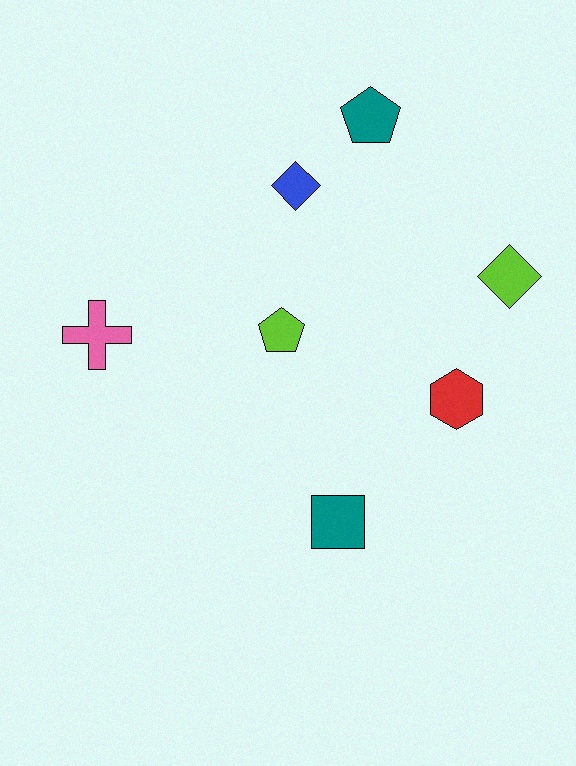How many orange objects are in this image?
There are no orange objects.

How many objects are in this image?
There are 7 objects.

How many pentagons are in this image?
There are 2 pentagons.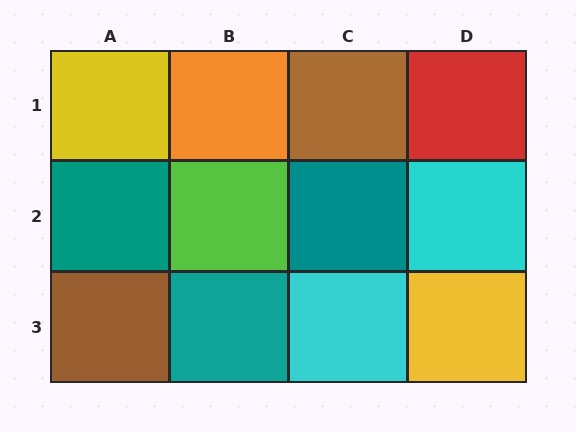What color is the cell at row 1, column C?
Brown.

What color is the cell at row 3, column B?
Teal.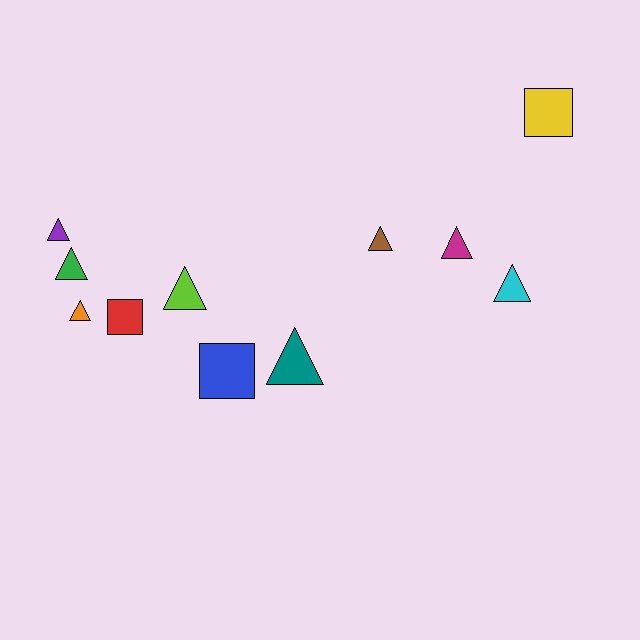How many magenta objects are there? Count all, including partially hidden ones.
There is 1 magenta object.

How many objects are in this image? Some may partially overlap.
There are 11 objects.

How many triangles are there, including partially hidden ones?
There are 8 triangles.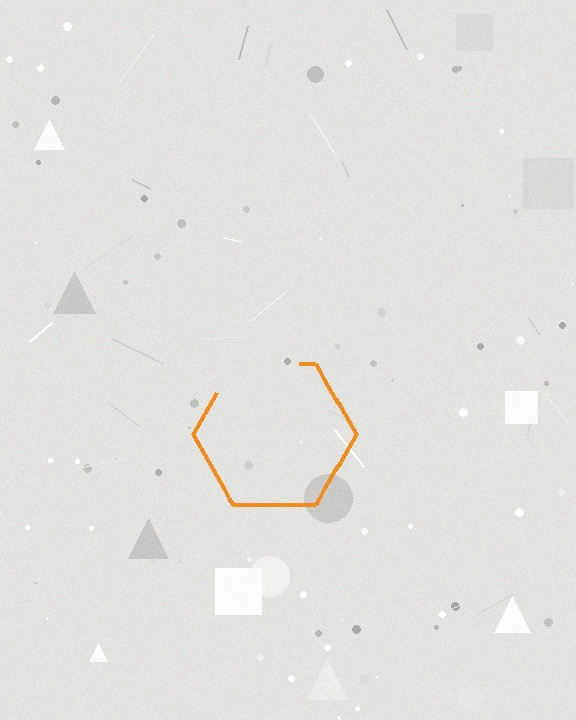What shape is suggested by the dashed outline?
The dashed outline suggests a hexagon.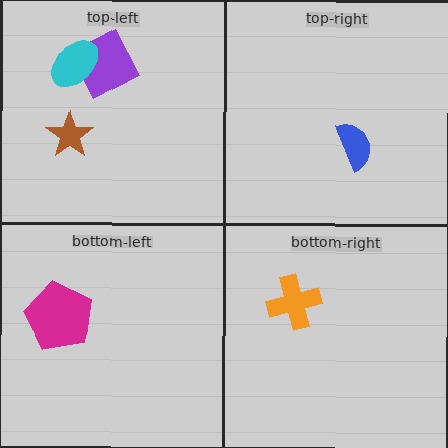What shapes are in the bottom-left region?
The magenta pentagon.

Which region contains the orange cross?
The bottom-right region.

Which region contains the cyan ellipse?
The top-left region.